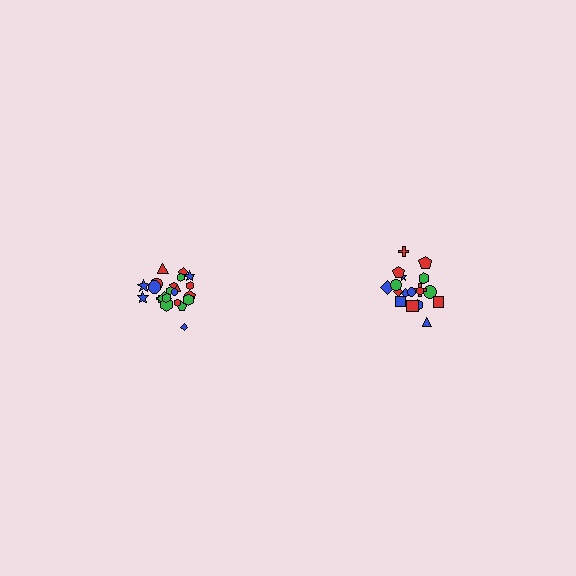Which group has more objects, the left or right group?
The left group.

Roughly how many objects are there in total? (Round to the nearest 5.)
Roughly 40 objects in total.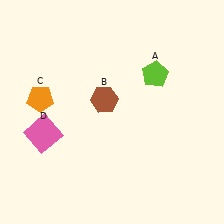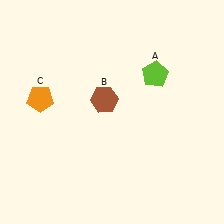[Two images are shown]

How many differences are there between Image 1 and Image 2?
There is 1 difference between the two images.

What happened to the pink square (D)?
The pink square (D) was removed in Image 2. It was in the bottom-left area of Image 1.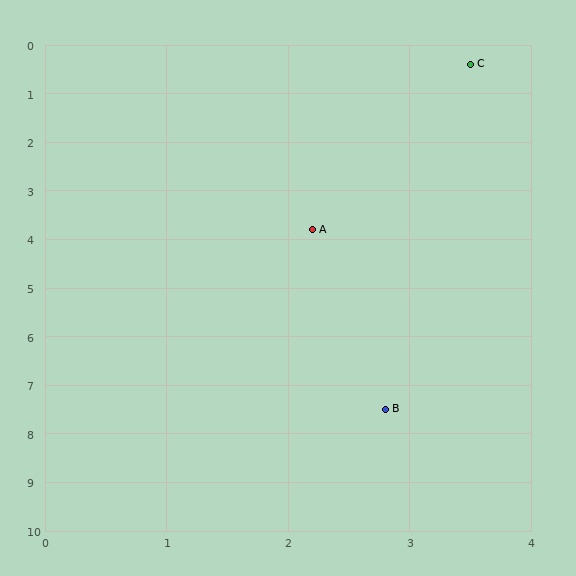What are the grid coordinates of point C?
Point C is at approximately (3.5, 0.4).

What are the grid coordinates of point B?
Point B is at approximately (2.8, 7.5).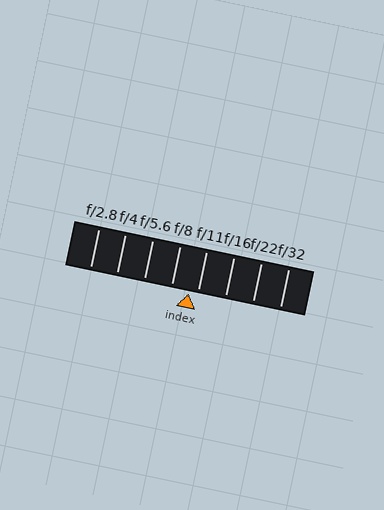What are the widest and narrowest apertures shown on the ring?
The widest aperture shown is f/2.8 and the narrowest is f/32.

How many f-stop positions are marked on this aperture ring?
There are 8 f-stop positions marked.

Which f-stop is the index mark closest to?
The index mark is closest to f/11.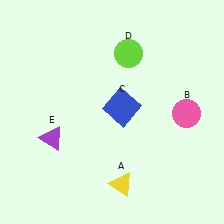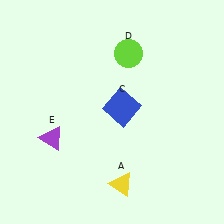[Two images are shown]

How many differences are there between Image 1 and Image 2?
There is 1 difference between the two images.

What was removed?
The pink circle (B) was removed in Image 2.